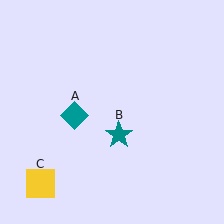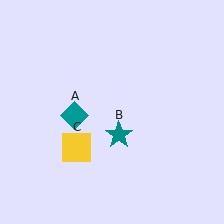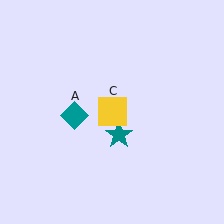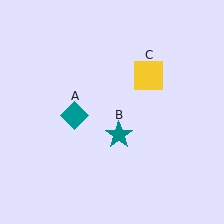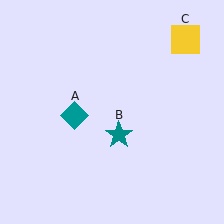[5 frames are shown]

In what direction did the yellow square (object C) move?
The yellow square (object C) moved up and to the right.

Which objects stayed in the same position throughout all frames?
Teal diamond (object A) and teal star (object B) remained stationary.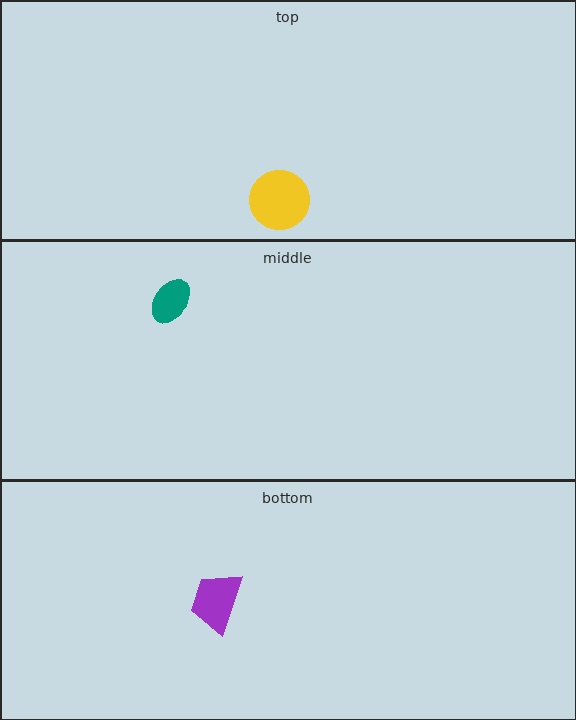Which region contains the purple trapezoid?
The bottom region.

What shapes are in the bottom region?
The purple trapezoid.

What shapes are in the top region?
The yellow circle.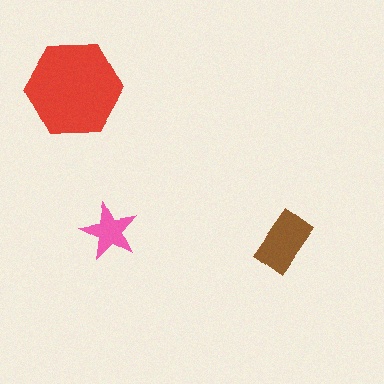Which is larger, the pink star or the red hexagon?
The red hexagon.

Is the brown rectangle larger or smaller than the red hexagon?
Smaller.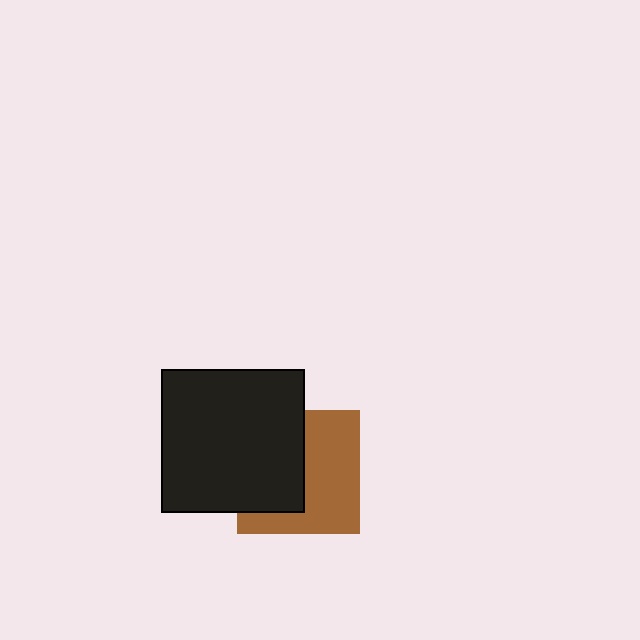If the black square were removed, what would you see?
You would see the complete brown square.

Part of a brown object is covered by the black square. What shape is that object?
It is a square.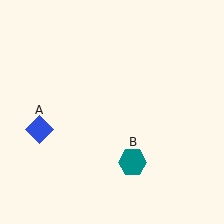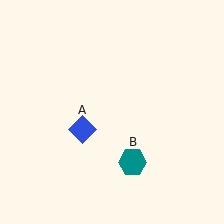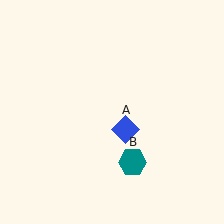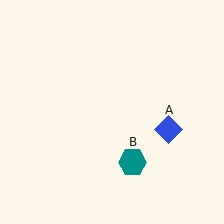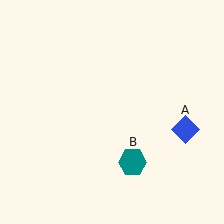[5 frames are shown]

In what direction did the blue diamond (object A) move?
The blue diamond (object A) moved right.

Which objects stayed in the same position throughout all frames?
Teal hexagon (object B) remained stationary.